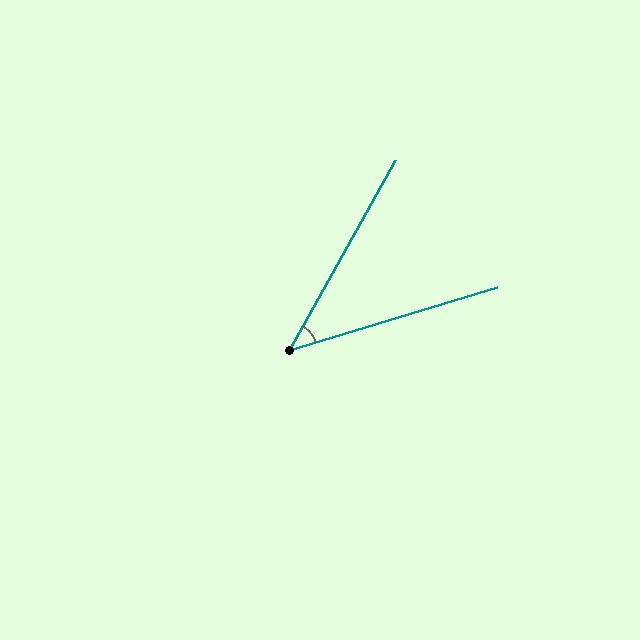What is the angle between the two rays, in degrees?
Approximately 44 degrees.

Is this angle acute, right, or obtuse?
It is acute.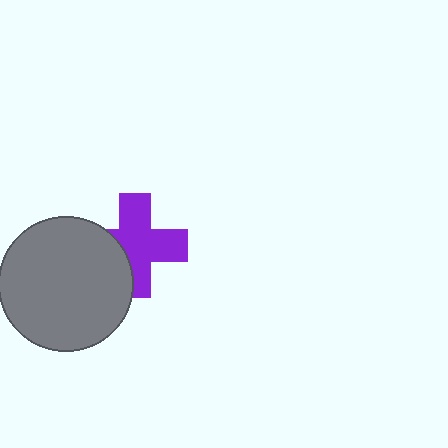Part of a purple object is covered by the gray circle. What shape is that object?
It is a cross.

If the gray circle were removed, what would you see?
You would see the complete purple cross.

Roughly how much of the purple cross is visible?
Most of it is visible (roughly 70%).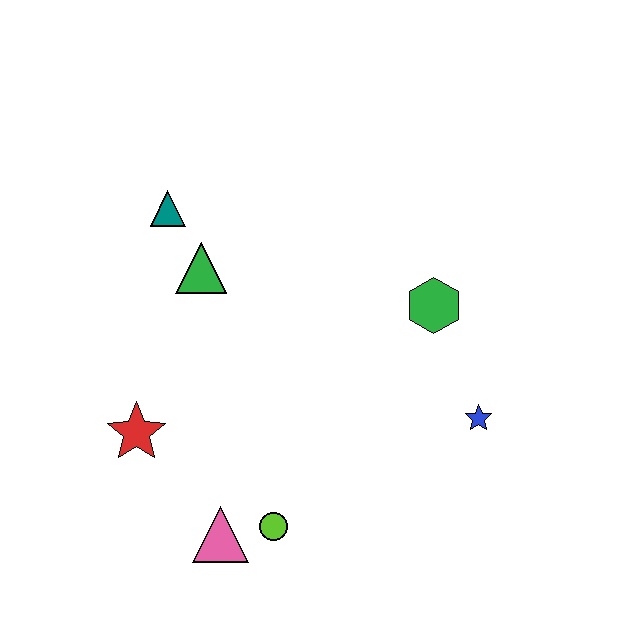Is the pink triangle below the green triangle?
Yes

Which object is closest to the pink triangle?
The lime circle is closest to the pink triangle.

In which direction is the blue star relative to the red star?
The blue star is to the right of the red star.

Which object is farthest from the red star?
The blue star is farthest from the red star.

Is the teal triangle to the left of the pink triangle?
Yes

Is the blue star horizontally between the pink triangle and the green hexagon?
No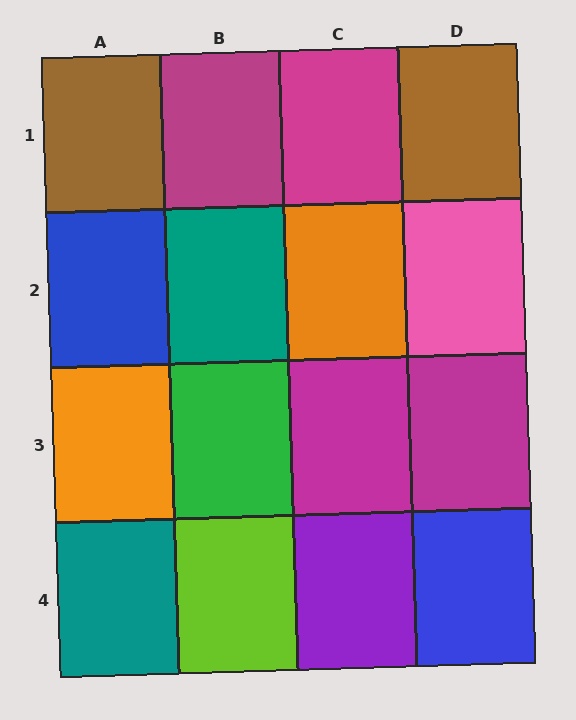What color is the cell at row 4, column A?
Teal.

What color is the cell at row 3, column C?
Magenta.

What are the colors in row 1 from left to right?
Brown, magenta, magenta, brown.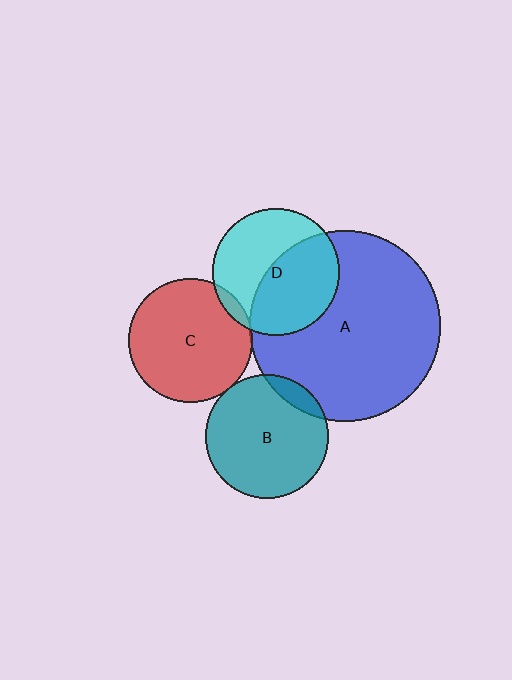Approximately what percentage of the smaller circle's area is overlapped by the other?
Approximately 10%.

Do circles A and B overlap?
Yes.